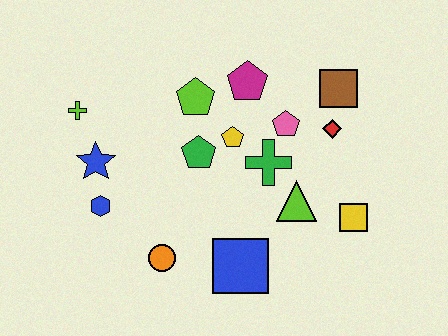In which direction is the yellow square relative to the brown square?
The yellow square is below the brown square.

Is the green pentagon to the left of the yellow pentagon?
Yes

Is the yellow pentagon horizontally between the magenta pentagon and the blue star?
Yes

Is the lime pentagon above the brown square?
No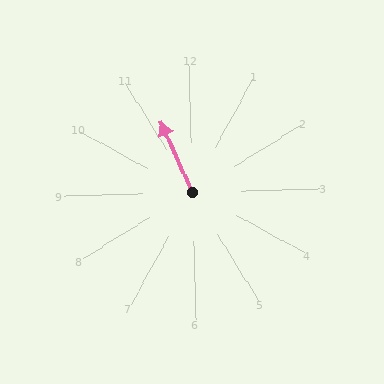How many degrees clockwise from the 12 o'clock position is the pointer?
Approximately 338 degrees.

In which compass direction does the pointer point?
North.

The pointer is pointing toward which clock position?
Roughly 11 o'clock.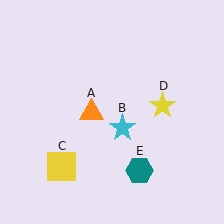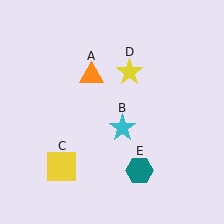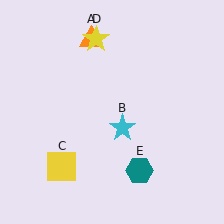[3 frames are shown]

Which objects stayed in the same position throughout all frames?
Cyan star (object B) and yellow square (object C) and teal hexagon (object E) remained stationary.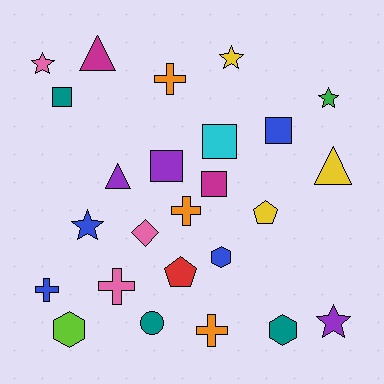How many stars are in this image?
There are 5 stars.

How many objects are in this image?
There are 25 objects.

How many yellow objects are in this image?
There are 3 yellow objects.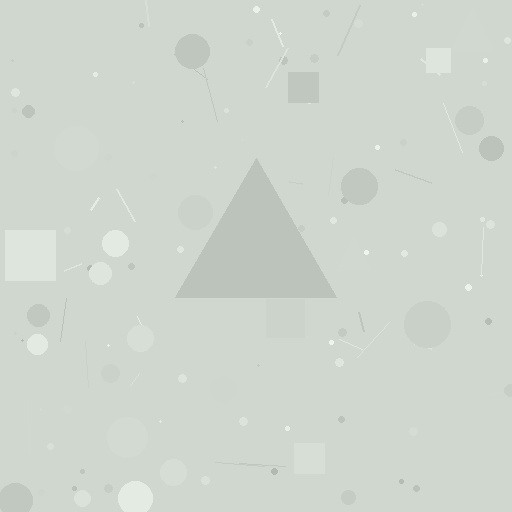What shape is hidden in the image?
A triangle is hidden in the image.